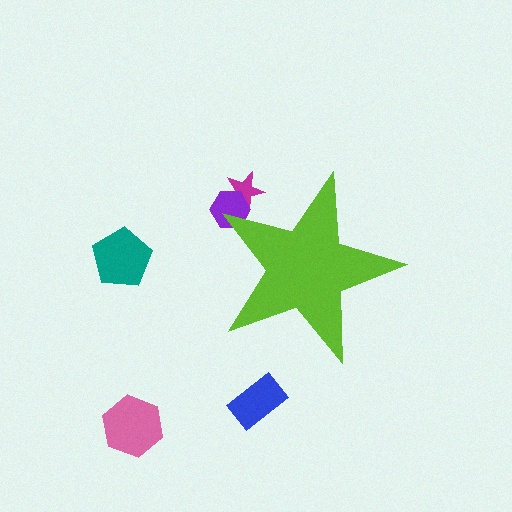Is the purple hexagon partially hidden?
Yes, the purple hexagon is partially hidden behind the lime star.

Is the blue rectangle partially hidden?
No, the blue rectangle is fully visible.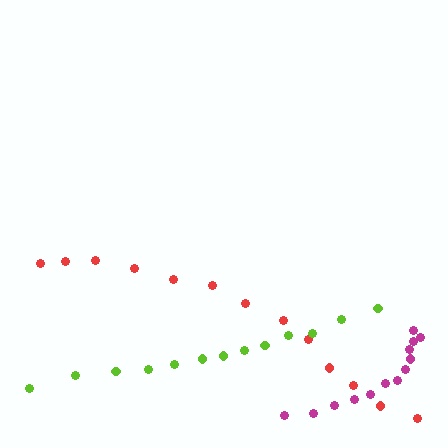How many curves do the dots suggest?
There are 3 distinct paths.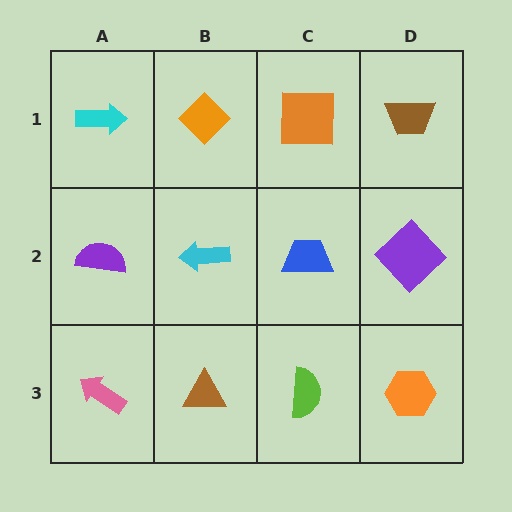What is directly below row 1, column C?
A blue trapezoid.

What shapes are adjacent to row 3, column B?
A cyan arrow (row 2, column B), a pink arrow (row 3, column A), a lime semicircle (row 3, column C).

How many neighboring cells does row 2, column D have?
3.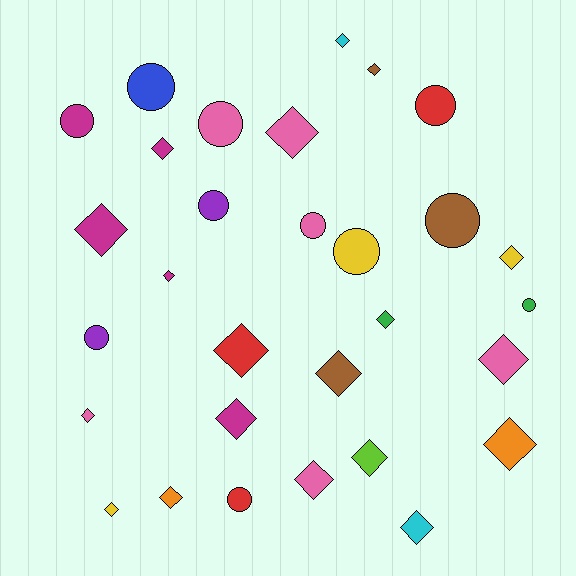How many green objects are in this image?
There are 2 green objects.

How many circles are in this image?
There are 11 circles.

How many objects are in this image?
There are 30 objects.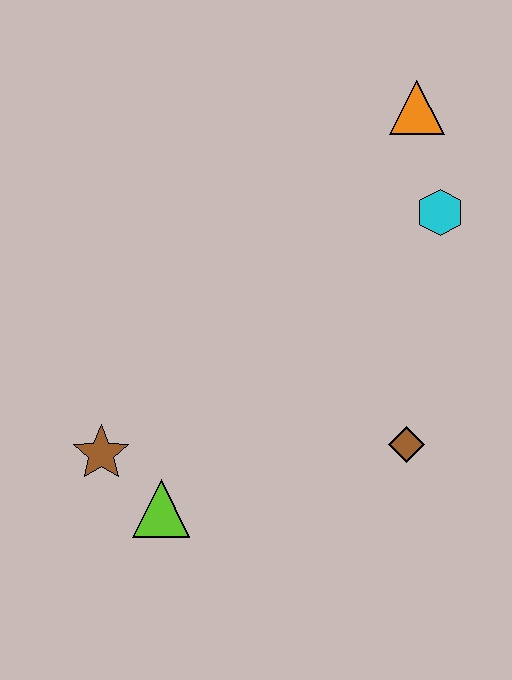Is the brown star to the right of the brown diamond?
No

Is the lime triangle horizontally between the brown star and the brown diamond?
Yes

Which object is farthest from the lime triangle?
The orange triangle is farthest from the lime triangle.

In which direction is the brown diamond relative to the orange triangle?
The brown diamond is below the orange triangle.